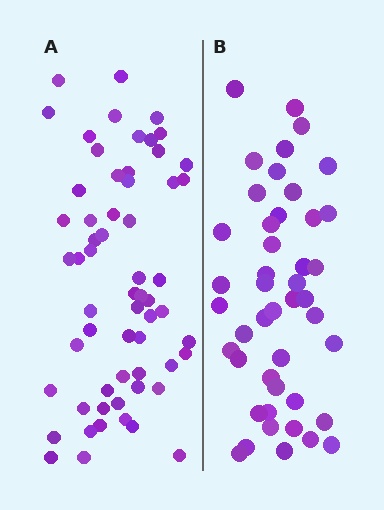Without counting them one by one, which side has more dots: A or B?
Region A (the left region) has more dots.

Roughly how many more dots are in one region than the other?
Region A has approximately 15 more dots than region B.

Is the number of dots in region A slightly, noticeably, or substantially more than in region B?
Region A has noticeably more, but not dramatically so. The ratio is roughly 1.3 to 1.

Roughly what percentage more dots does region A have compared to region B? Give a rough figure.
About 35% more.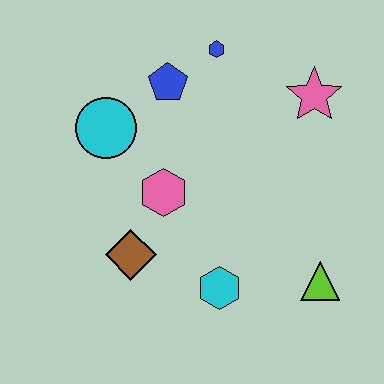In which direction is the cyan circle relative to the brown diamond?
The cyan circle is above the brown diamond.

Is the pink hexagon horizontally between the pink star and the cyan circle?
Yes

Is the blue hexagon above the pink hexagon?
Yes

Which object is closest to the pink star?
The blue hexagon is closest to the pink star.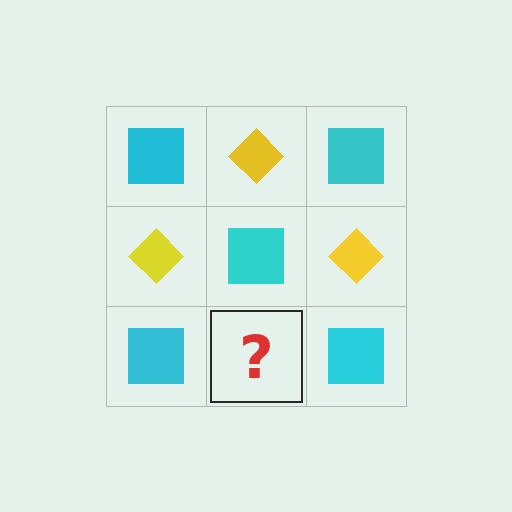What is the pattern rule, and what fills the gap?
The rule is that it alternates cyan square and yellow diamond in a checkerboard pattern. The gap should be filled with a yellow diamond.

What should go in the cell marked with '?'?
The missing cell should contain a yellow diamond.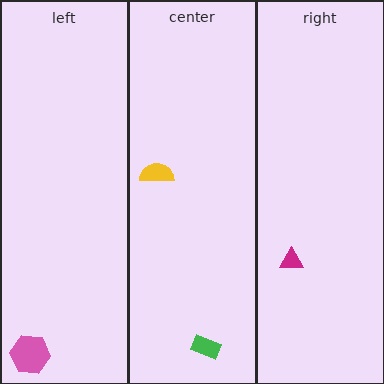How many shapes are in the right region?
1.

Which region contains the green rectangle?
The center region.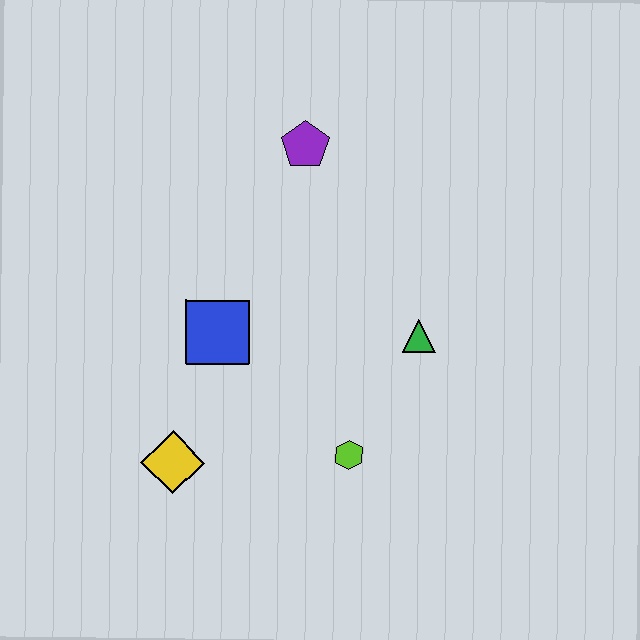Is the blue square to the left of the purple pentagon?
Yes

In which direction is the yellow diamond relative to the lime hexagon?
The yellow diamond is to the left of the lime hexagon.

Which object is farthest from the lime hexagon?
The purple pentagon is farthest from the lime hexagon.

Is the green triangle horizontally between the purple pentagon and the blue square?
No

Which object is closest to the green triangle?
The lime hexagon is closest to the green triangle.